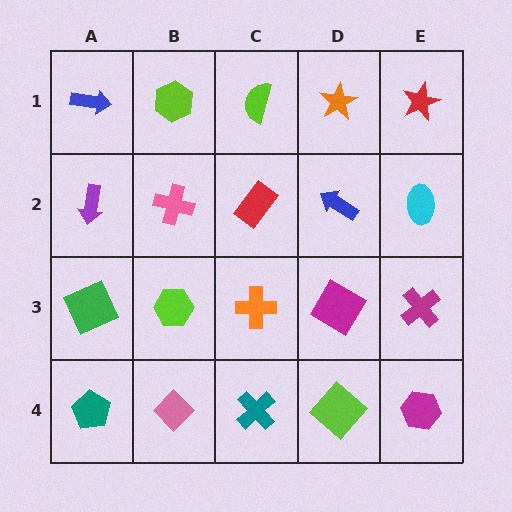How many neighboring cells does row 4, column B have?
3.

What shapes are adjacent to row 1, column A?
A purple arrow (row 2, column A), a lime hexagon (row 1, column B).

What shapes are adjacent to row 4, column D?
A magenta diamond (row 3, column D), a teal cross (row 4, column C), a magenta hexagon (row 4, column E).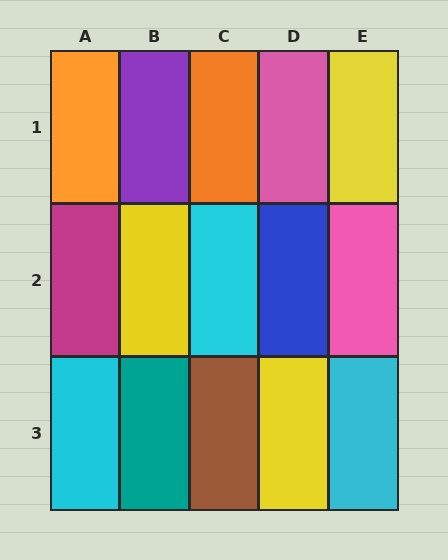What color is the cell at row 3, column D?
Yellow.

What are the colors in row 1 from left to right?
Orange, purple, orange, pink, yellow.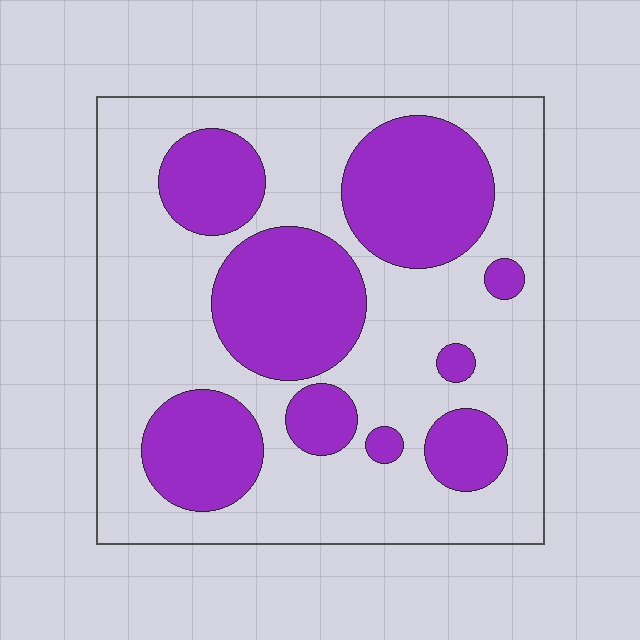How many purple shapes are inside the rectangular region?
9.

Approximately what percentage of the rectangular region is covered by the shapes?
Approximately 35%.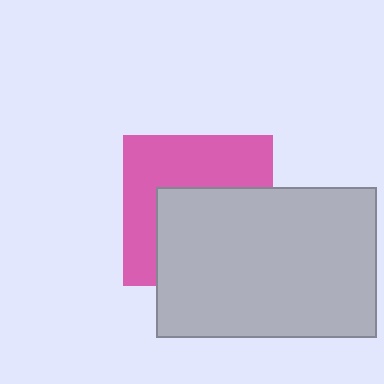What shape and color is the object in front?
The object in front is a light gray rectangle.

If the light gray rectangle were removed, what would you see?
You would see the complete pink square.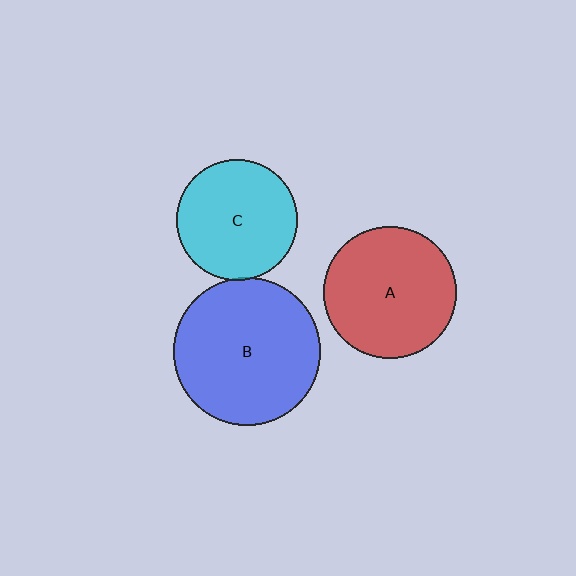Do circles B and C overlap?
Yes.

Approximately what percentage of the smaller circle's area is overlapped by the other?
Approximately 5%.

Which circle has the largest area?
Circle B (blue).